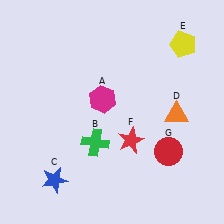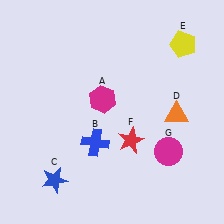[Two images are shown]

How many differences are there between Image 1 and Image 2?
There are 2 differences between the two images.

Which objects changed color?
B changed from green to blue. G changed from red to magenta.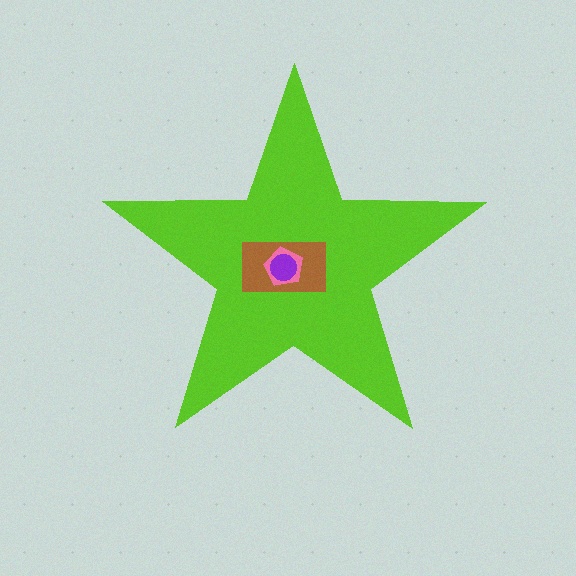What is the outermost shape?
The lime star.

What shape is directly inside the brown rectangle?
The pink pentagon.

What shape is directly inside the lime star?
The brown rectangle.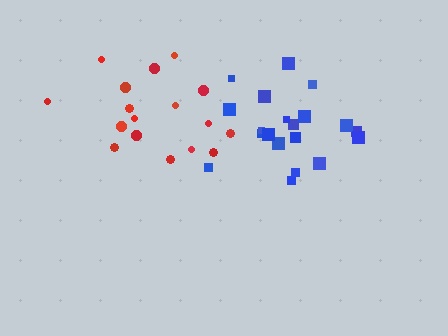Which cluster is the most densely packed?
Blue.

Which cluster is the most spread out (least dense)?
Red.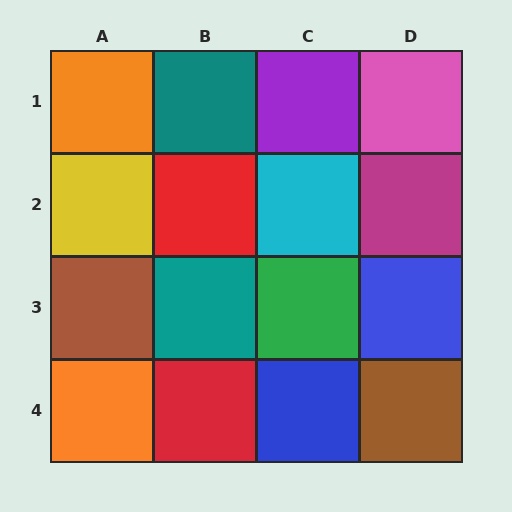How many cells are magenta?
1 cell is magenta.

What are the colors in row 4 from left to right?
Orange, red, blue, brown.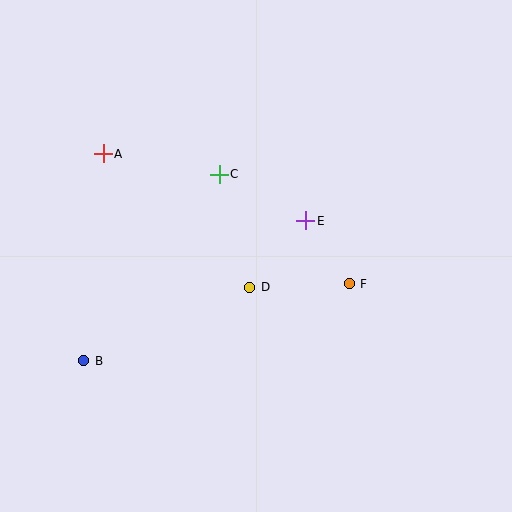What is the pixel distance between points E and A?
The distance between E and A is 214 pixels.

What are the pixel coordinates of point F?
Point F is at (349, 284).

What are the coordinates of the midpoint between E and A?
The midpoint between E and A is at (204, 187).